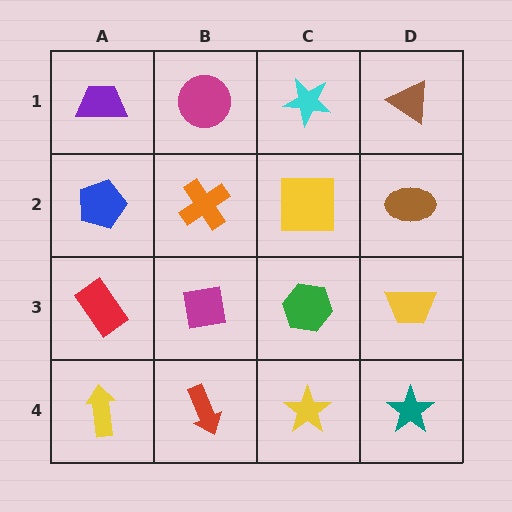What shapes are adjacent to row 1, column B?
An orange cross (row 2, column B), a purple trapezoid (row 1, column A), a cyan star (row 1, column C).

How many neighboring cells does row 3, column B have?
4.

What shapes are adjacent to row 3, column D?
A brown ellipse (row 2, column D), a teal star (row 4, column D), a green hexagon (row 3, column C).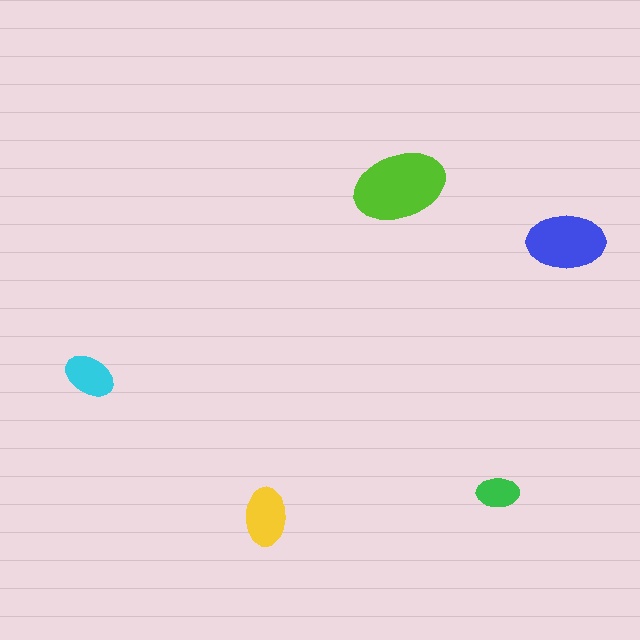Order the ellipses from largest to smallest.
the lime one, the blue one, the yellow one, the cyan one, the green one.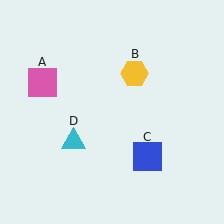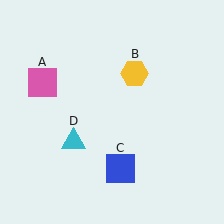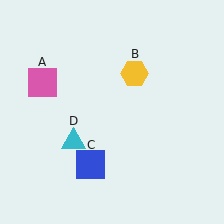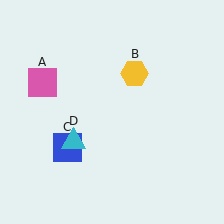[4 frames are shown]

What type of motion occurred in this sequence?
The blue square (object C) rotated clockwise around the center of the scene.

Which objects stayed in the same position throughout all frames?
Pink square (object A) and yellow hexagon (object B) and cyan triangle (object D) remained stationary.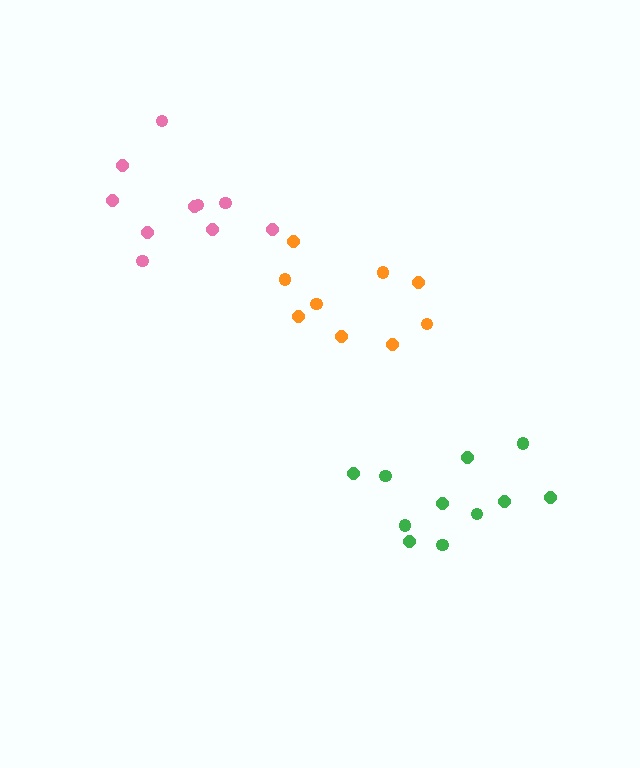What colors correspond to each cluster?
The clusters are colored: green, orange, pink.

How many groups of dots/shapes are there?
There are 3 groups.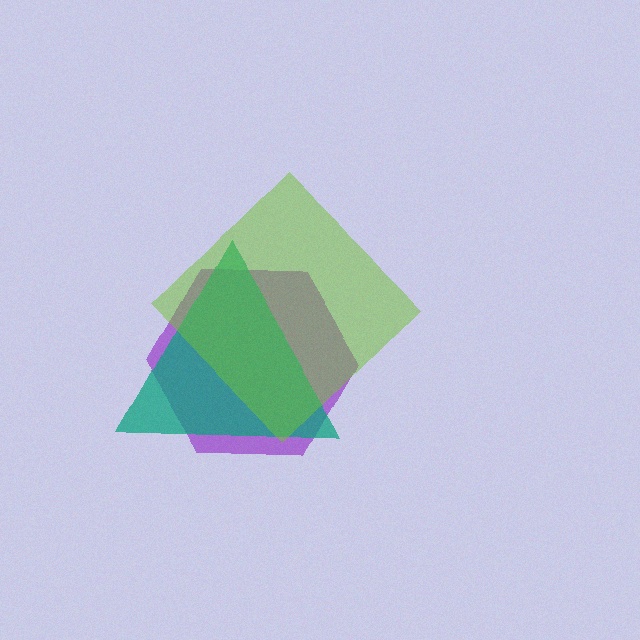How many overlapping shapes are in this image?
There are 3 overlapping shapes in the image.